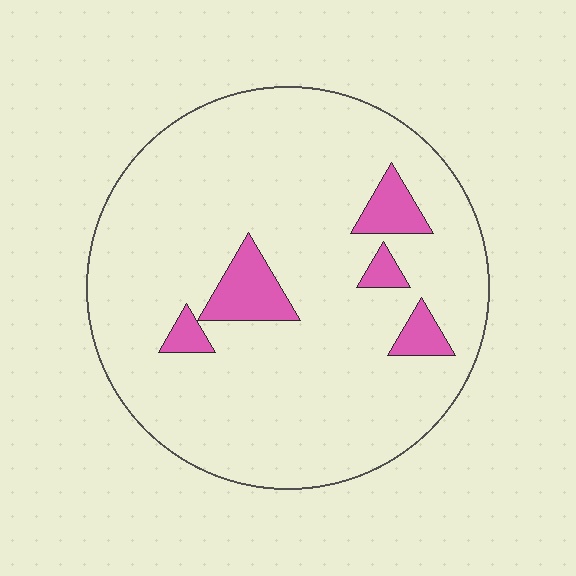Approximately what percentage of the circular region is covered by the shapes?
Approximately 10%.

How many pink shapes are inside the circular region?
5.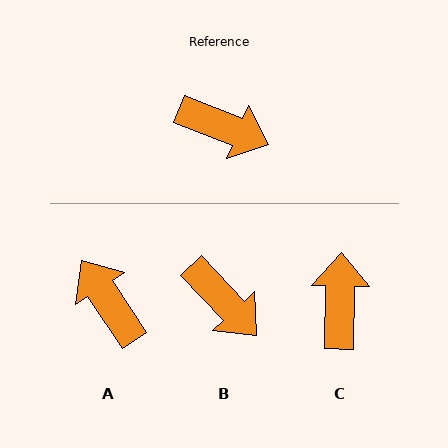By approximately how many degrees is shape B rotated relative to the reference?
Approximately 25 degrees clockwise.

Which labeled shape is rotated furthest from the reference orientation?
A, about 145 degrees away.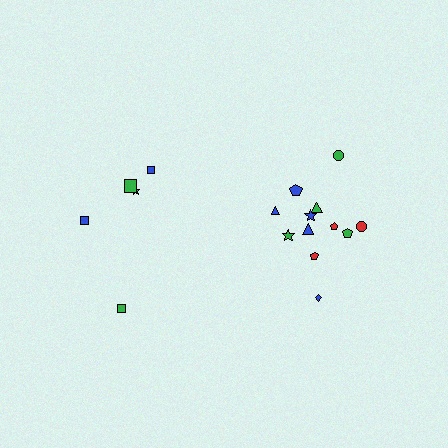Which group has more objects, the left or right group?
The right group.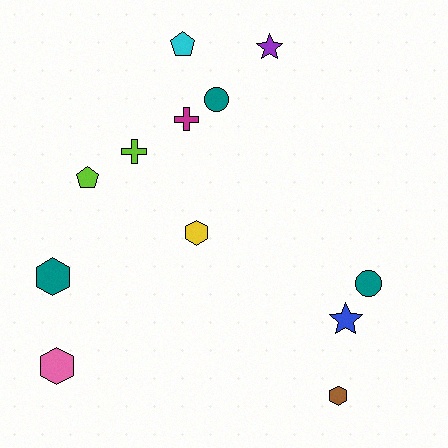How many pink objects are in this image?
There is 1 pink object.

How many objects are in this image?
There are 12 objects.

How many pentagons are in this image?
There are 2 pentagons.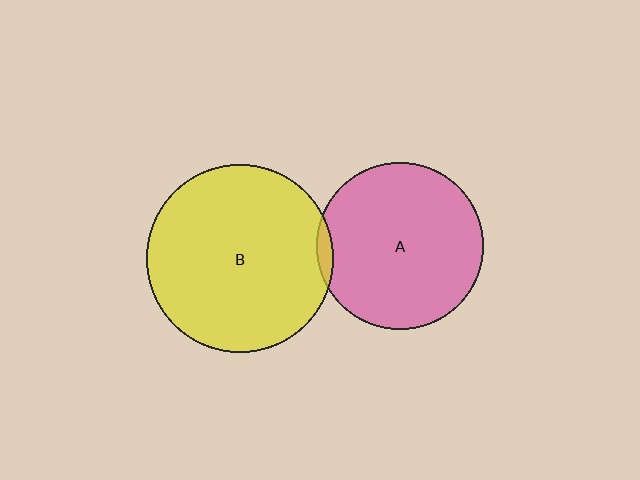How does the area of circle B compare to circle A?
Approximately 1.3 times.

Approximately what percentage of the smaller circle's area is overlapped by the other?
Approximately 5%.